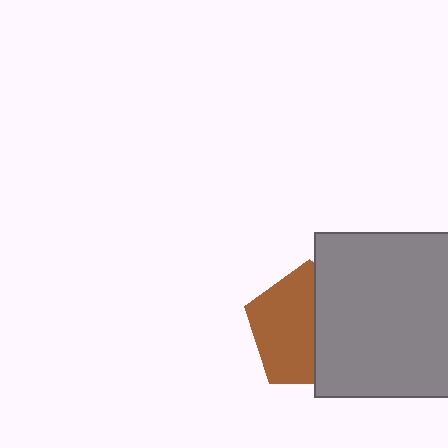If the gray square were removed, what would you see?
You would see the complete brown pentagon.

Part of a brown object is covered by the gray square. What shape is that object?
It is a pentagon.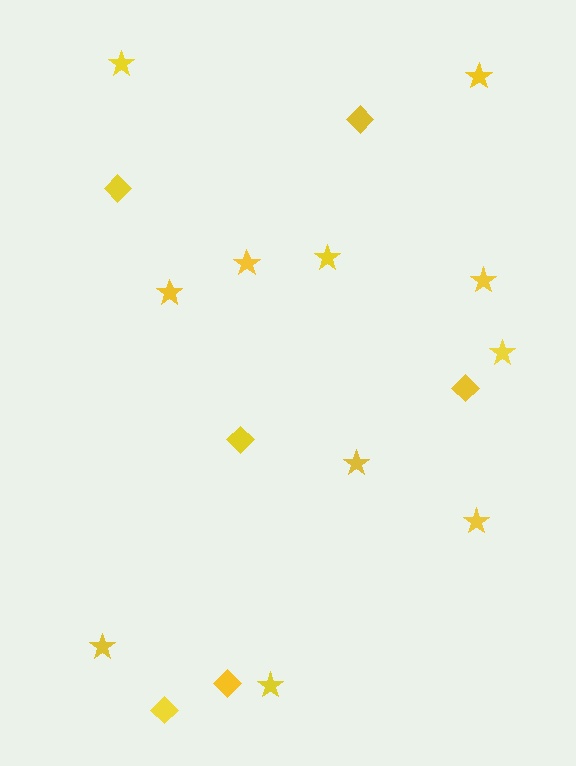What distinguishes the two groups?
There are 2 groups: one group of diamonds (6) and one group of stars (11).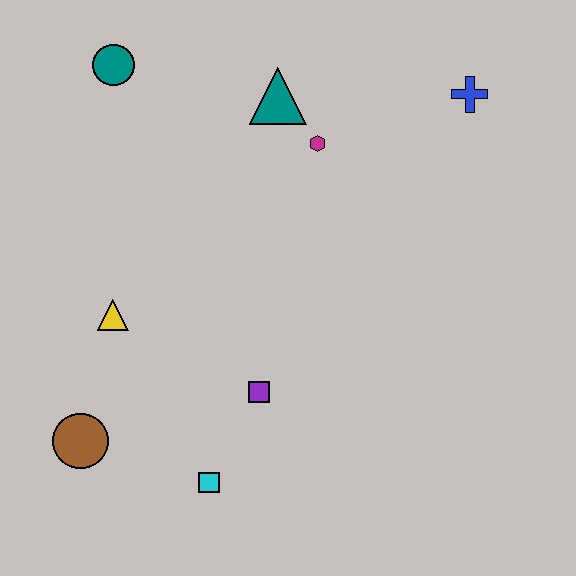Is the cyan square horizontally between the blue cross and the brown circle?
Yes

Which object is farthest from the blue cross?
The brown circle is farthest from the blue cross.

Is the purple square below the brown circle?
No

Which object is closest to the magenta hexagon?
The teal triangle is closest to the magenta hexagon.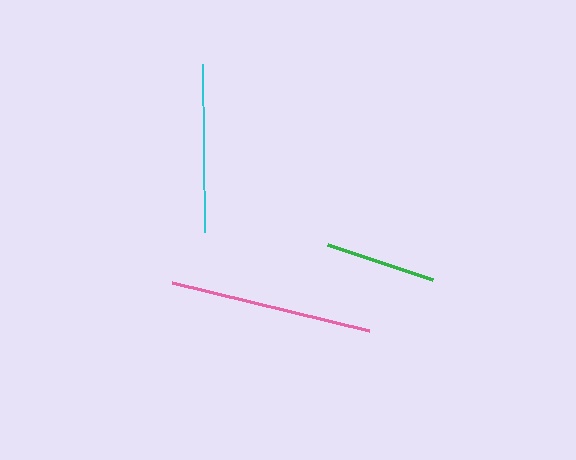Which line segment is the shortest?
The green line is the shortest at approximately 111 pixels.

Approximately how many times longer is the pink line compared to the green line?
The pink line is approximately 1.8 times the length of the green line.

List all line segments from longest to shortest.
From longest to shortest: pink, cyan, green.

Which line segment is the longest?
The pink line is the longest at approximately 203 pixels.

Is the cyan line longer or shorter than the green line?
The cyan line is longer than the green line.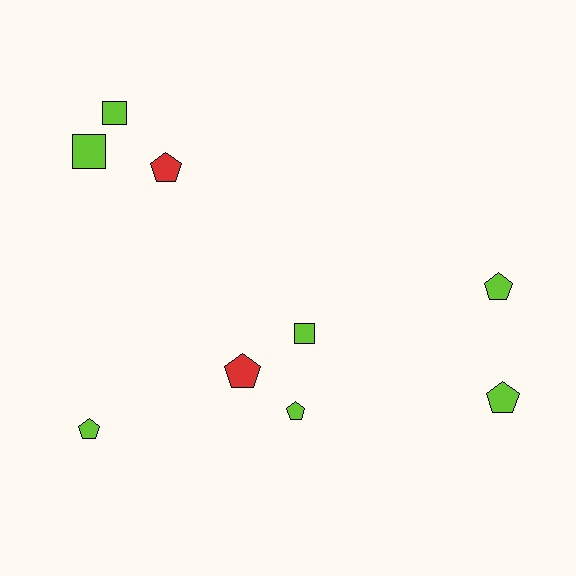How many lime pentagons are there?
There are 4 lime pentagons.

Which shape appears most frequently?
Pentagon, with 6 objects.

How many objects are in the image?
There are 9 objects.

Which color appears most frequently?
Lime, with 7 objects.